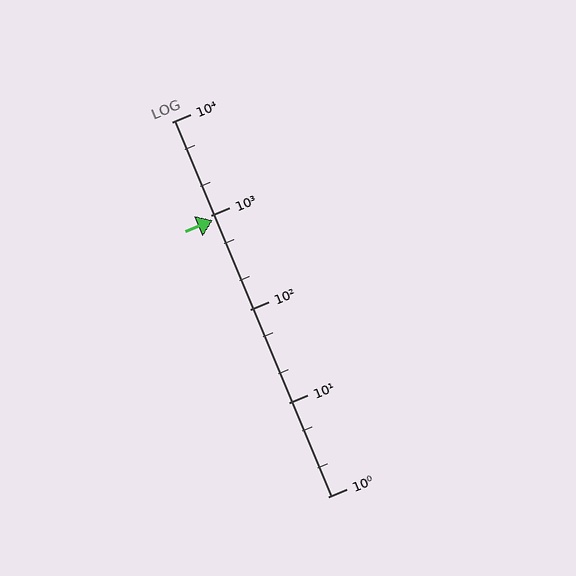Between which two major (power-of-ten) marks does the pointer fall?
The pointer is between 100 and 1000.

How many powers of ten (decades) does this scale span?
The scale spans 4 decades, from 1 to 10000.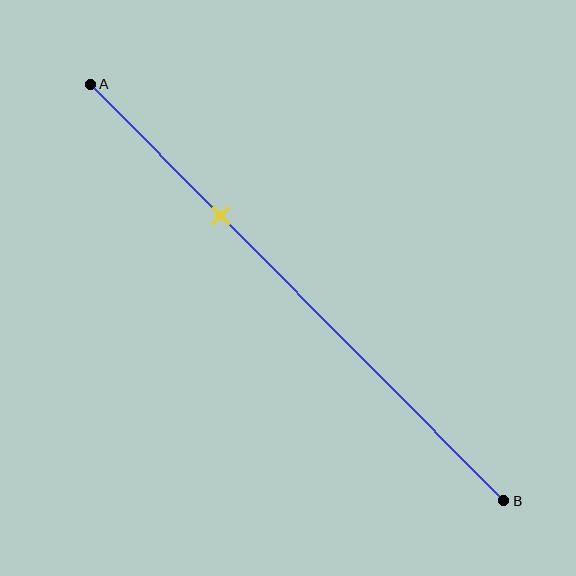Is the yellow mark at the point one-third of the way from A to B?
Yes, the mark is approximately at the one-third point.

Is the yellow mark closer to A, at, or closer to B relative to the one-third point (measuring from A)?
The yellow mark is approximately at the one-third point of segment AB.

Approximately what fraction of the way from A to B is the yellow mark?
The yellow mark is approximately 30% of the way from A to B.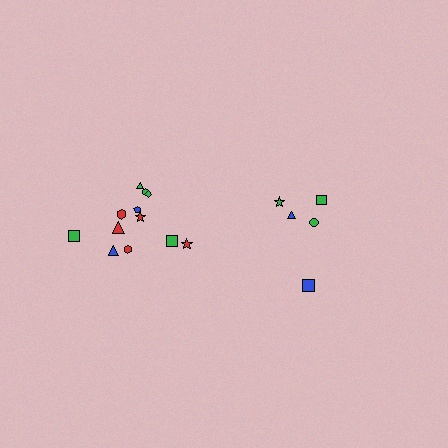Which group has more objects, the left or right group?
The left group.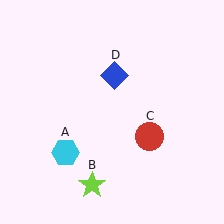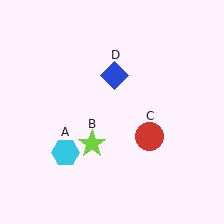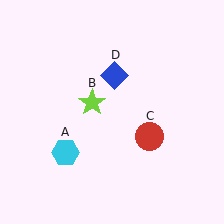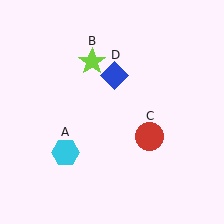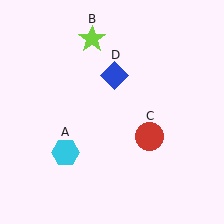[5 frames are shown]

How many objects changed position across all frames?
1 object changed position: lime star (object B).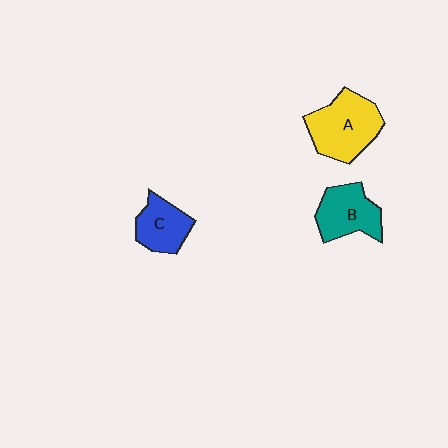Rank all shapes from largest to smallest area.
From largest to smallest: A (yellow), B (teal), C (blue).